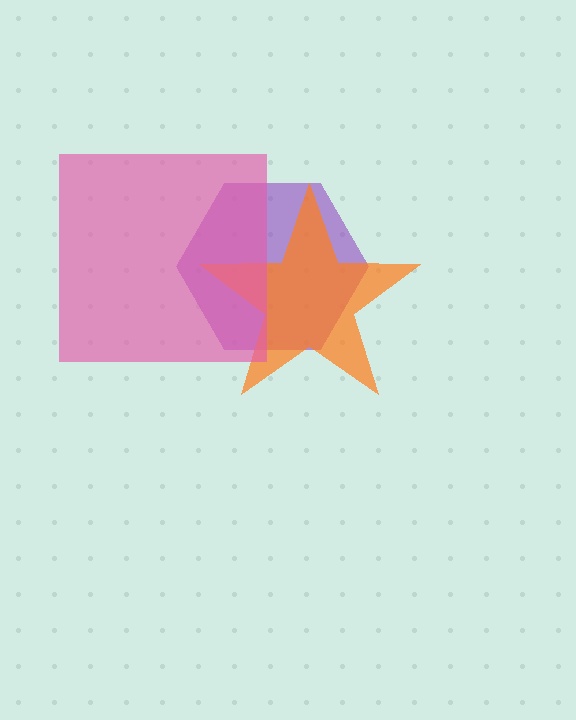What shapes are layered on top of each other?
The layered shapes are: a purple hexagon, an orange star, a pink square.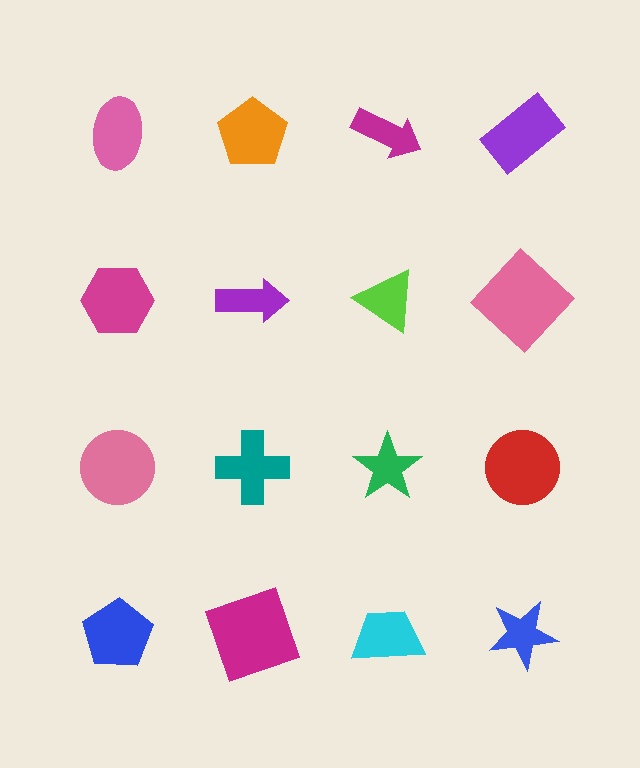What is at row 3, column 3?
A green star.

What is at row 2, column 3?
A lime triangle.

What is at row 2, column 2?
A purple arrow.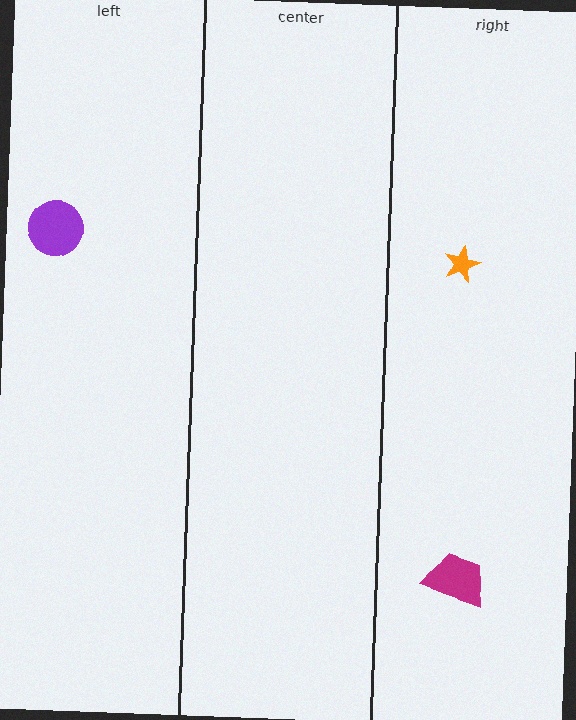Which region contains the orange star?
The right region.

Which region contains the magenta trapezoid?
The right region.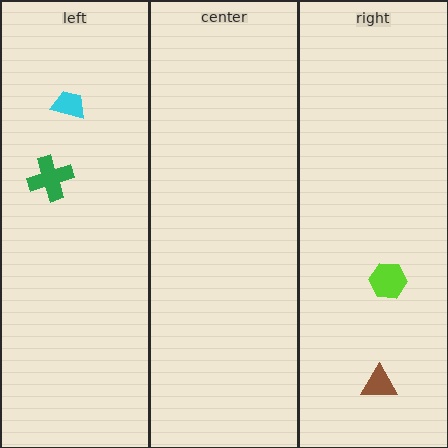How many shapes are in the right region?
2.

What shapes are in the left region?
The green cross, the cyan trapezoid.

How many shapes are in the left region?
2.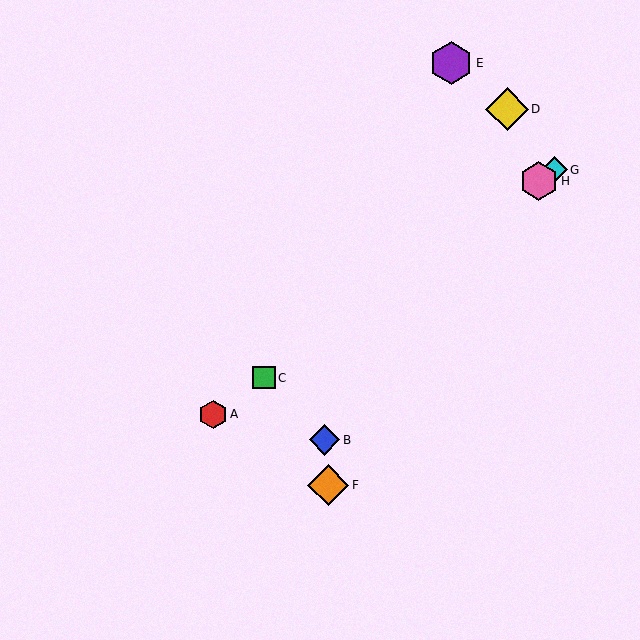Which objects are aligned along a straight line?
Objects A, C, G, H are aligned along a straight line.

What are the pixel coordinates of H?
Object H is at (539, 181).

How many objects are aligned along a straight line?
4 objects (A, C, G, H) are aligned along a straight line.